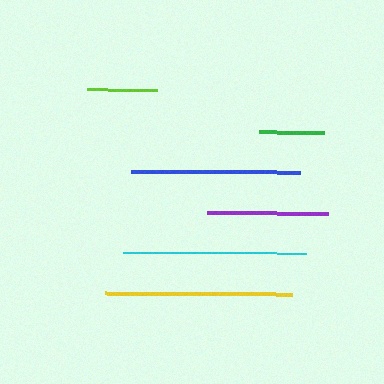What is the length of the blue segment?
The blue segment is approximately 169 pixels long.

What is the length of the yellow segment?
The yellow segment is approximately 186 pixels long.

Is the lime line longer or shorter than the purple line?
The purple line is longer than the lime line.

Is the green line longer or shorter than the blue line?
The blue line is longer than the green line.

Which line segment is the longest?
The yellow line is the longest at approximately 186 pixels.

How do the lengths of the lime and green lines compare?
The lime and green lines are approximately the same length.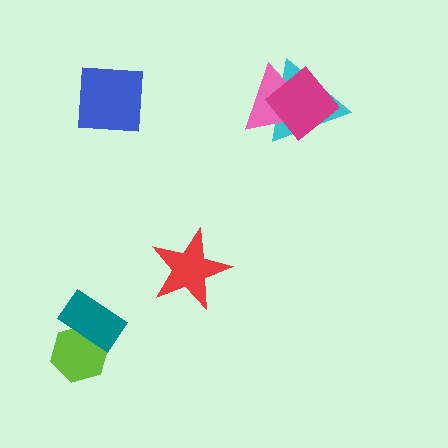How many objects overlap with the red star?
0 objects overlap with the red star.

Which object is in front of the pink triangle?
The magenta diamond is in front of the pink triangle.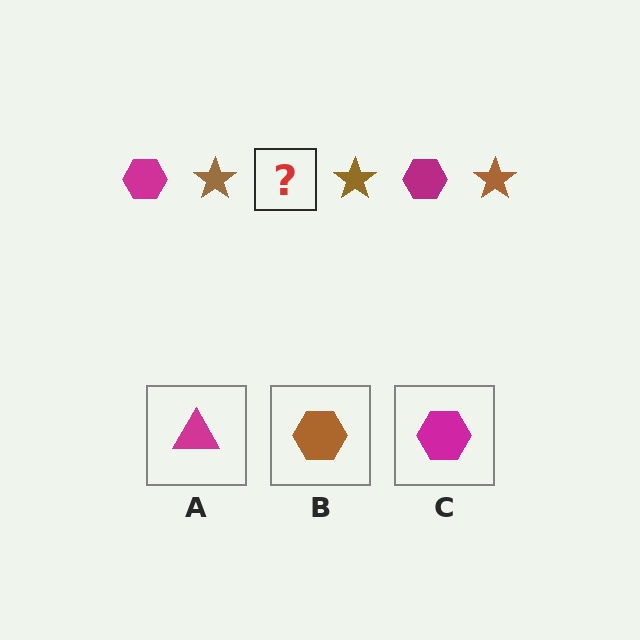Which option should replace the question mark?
Option C.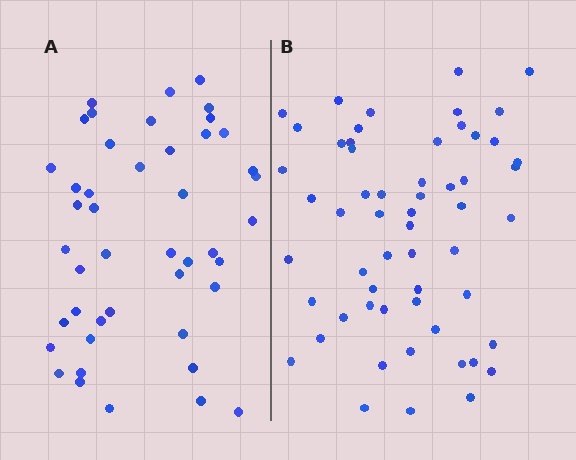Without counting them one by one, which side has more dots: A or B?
Region B (the right region) has more dots.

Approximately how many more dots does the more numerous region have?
Region B has roughly 12 or so more dots than region A.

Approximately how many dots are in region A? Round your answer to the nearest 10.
About 40 dots. (The exact count is 45, which rounds to 40.)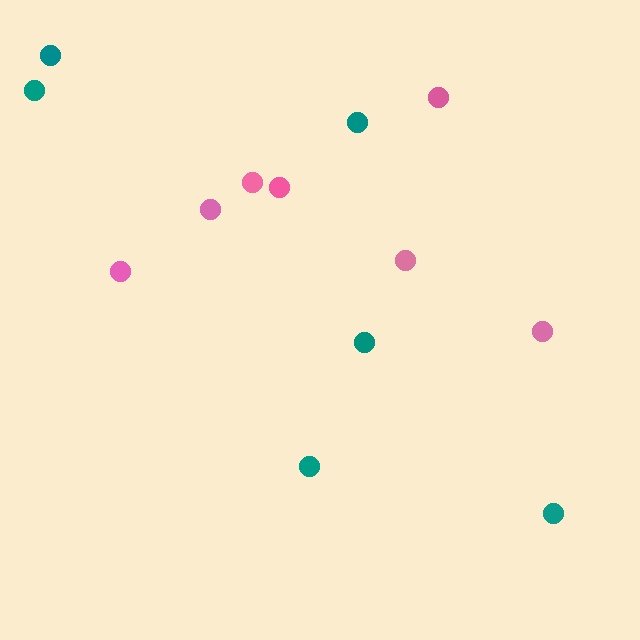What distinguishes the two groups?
There are 2 groups: one group of teal circles (6) and one group of pink circles (7).